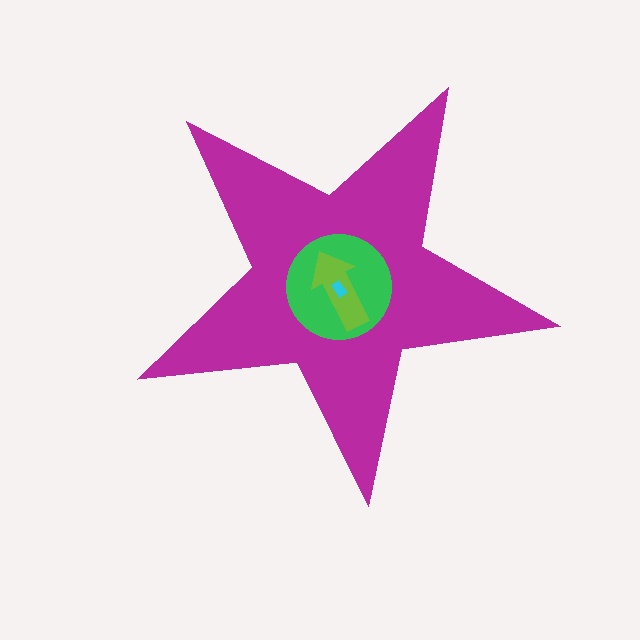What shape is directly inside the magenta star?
The green circle.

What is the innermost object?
The cyan rectangle.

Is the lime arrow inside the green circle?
Yes.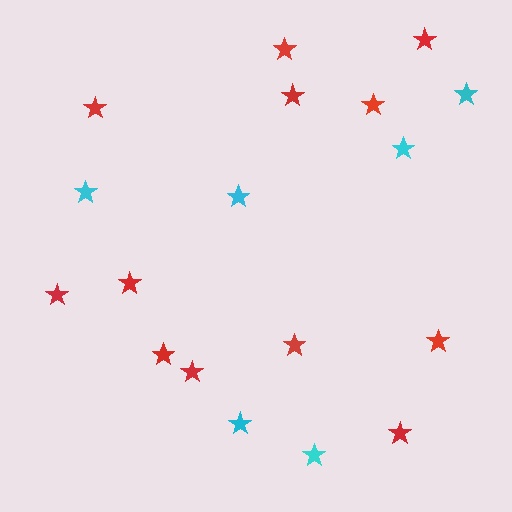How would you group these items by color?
There are 2 groups: one group of red stars (12) and one group of cyan stars (6).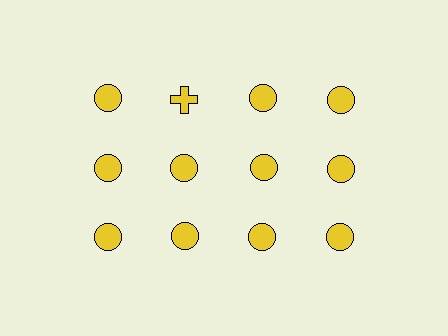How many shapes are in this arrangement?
There are 12 shapes arranged in a grid pattern.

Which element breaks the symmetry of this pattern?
The yellow cross in the top row, second from left column breaks the symmetry. All other shapes are yellow circles.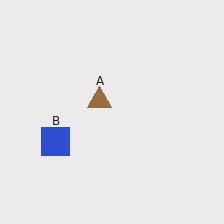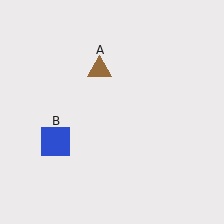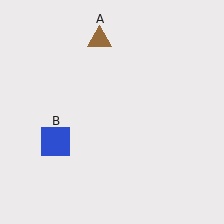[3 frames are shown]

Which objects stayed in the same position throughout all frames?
Blue square (object B) remained stationary.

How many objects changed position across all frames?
1 object changed position: brown triangle (object A).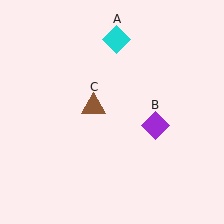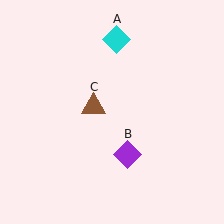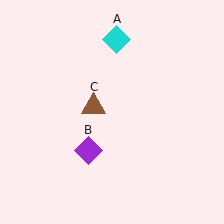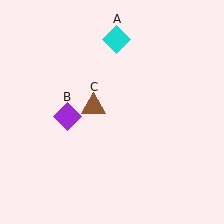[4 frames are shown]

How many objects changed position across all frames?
1 object changed position: purple diamond (object B).